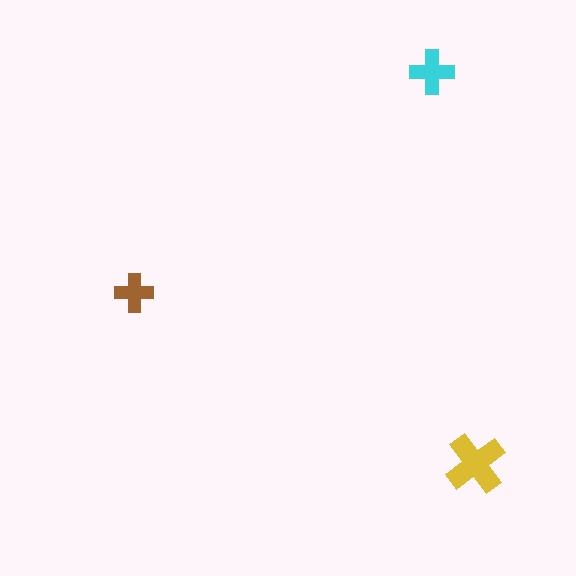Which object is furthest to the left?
The brown cross is leftmost.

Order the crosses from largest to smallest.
the yellow one, the cyan one, the brown one.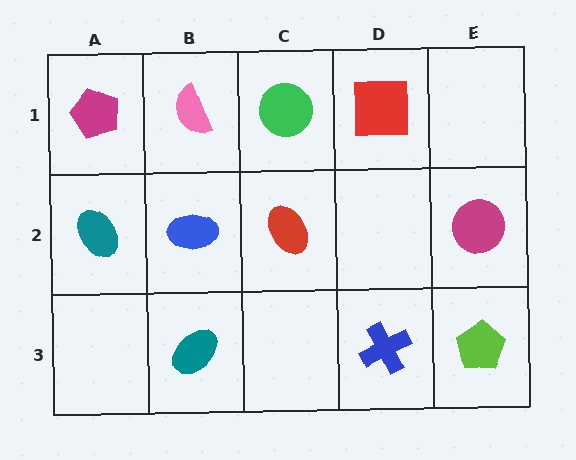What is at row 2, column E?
A magenta circle.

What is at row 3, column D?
A blue cross.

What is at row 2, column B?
A blue ellipse.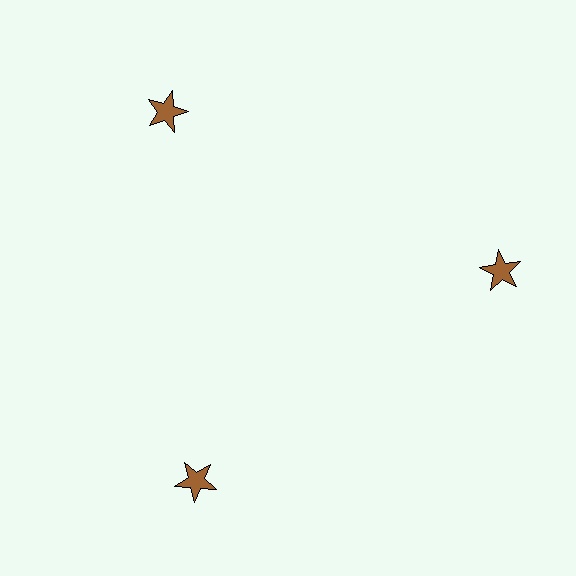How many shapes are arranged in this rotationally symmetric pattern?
There are 3 shapes, arranged in 3 groups of 1.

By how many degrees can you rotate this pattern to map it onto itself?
The pattern maps onto itself every 120 degrees of rotation.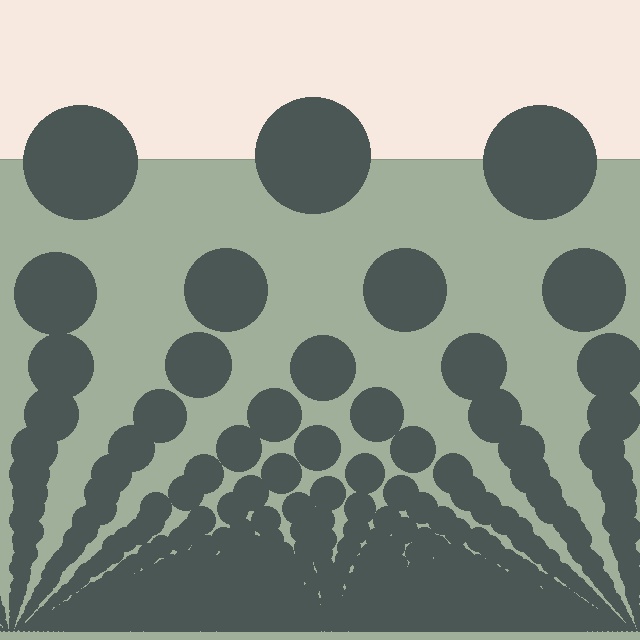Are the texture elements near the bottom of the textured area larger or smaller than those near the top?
Smaller. The gradient is inverted — elements near the bottom are smaller and denser.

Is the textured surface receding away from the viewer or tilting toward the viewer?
The surface appears to tilt toward the viewer. Texture elements get larger and sparser toward the top.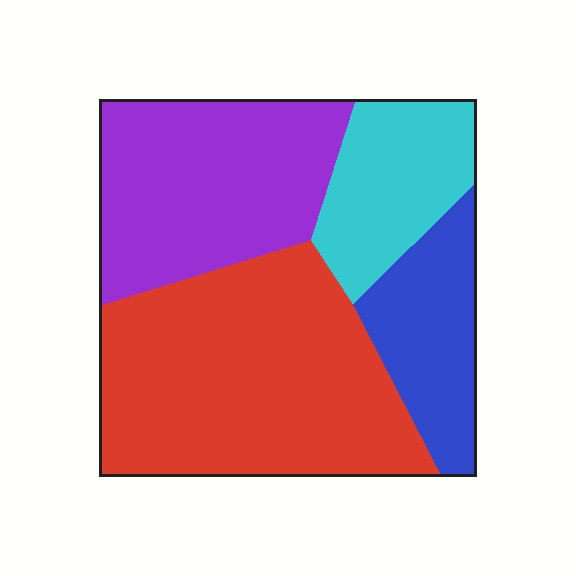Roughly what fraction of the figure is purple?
Purple takes up about one quarter (1/4) of the figure.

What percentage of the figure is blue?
Blue covers 15% of the figure.